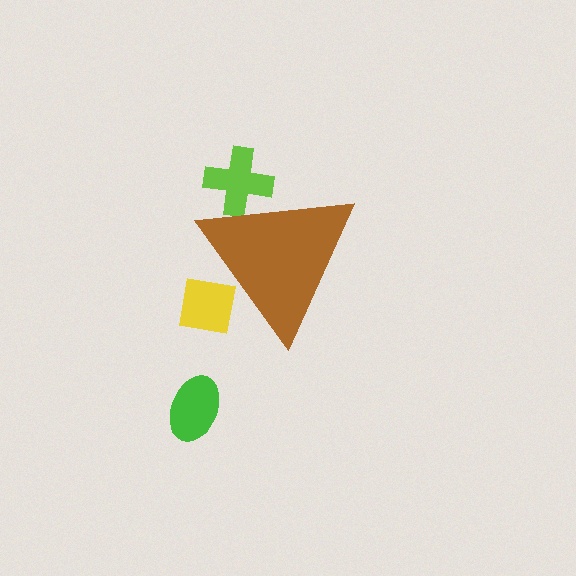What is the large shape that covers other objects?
A brown triangle.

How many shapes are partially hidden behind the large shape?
2 shapes are partially hidden.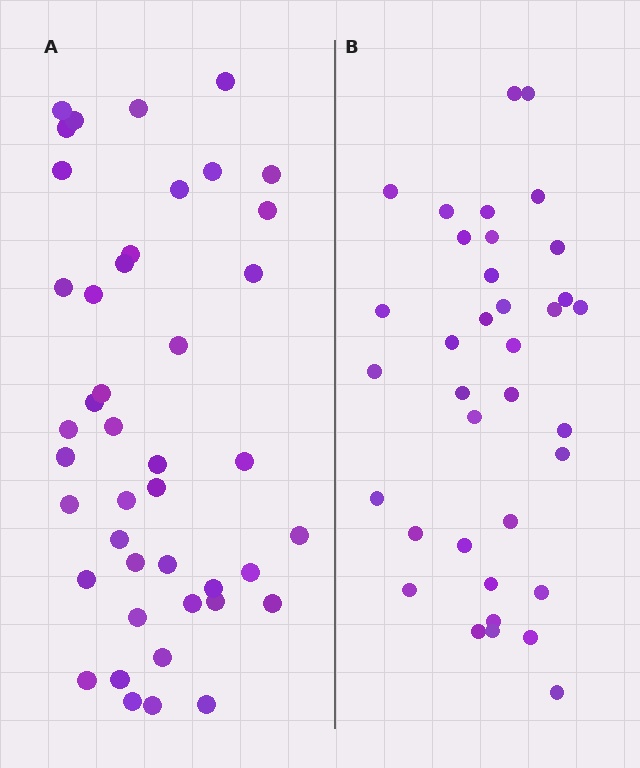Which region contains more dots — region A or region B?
Region A (the left region) has more dots.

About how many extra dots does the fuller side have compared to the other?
Region A has roughly 8 or so more dots than region B.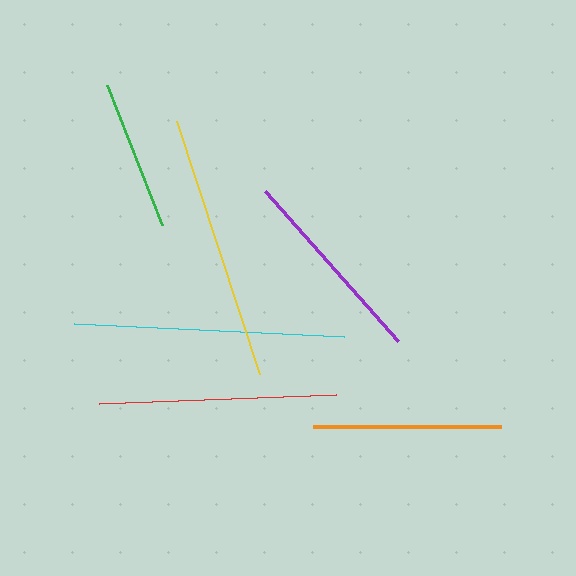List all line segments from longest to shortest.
From longest to shortest: cyan, yellow, red, purple, orange, green.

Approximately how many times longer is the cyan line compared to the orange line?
The cyan line is approximately 1.4 times the length of the orange line.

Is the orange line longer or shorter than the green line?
The orange line is longer than the green line.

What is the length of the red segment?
The red segment is approximately 237 pixels long.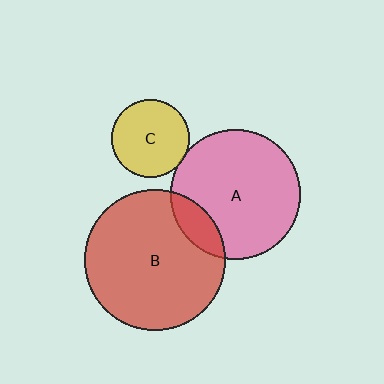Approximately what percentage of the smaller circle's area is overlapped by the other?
Approximately 15%.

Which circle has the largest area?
Circle B (red).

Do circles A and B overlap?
Yes.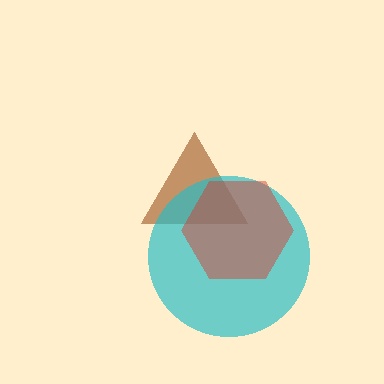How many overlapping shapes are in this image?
There are 3 overlapping shapes in the image.